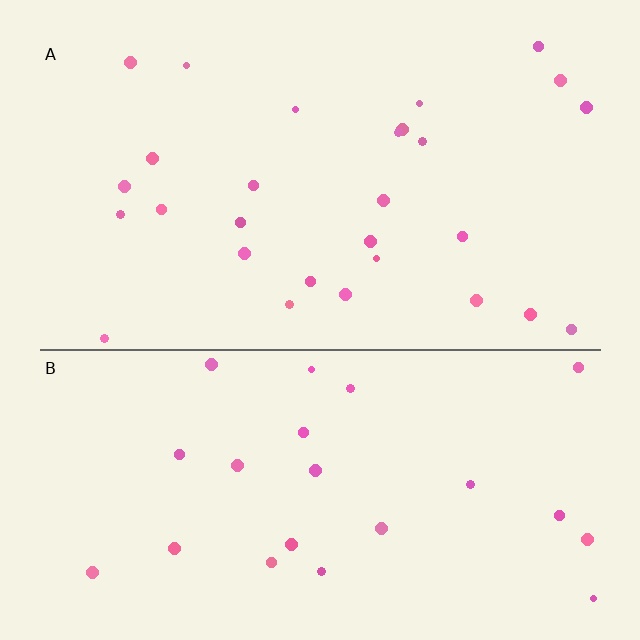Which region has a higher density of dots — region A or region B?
A (the top).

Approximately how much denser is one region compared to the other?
Approximately 1.3× — region A over region B.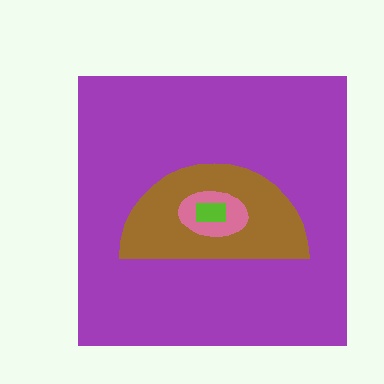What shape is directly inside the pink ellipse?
The lime rectangle.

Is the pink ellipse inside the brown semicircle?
Yes.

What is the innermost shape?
The lime rectangle.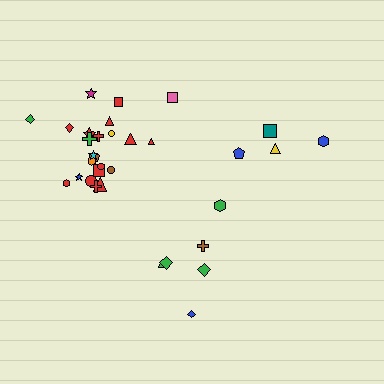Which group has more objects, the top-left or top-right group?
The top-left group.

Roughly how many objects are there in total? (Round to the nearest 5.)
Roughly 35 objects in total.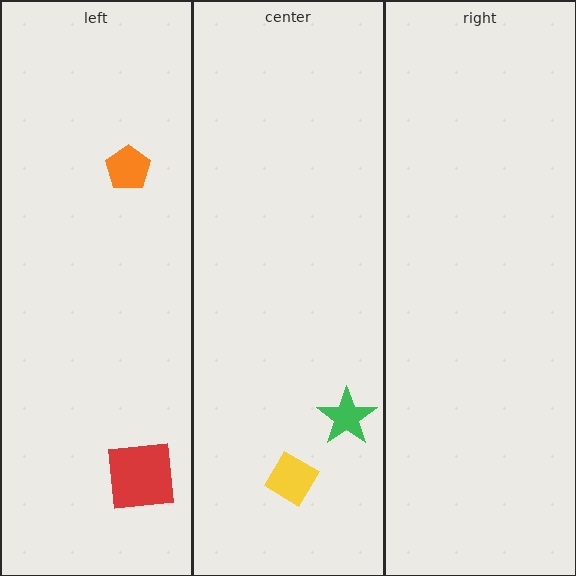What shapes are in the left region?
The red square, the orange pentagon.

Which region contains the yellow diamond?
The center region.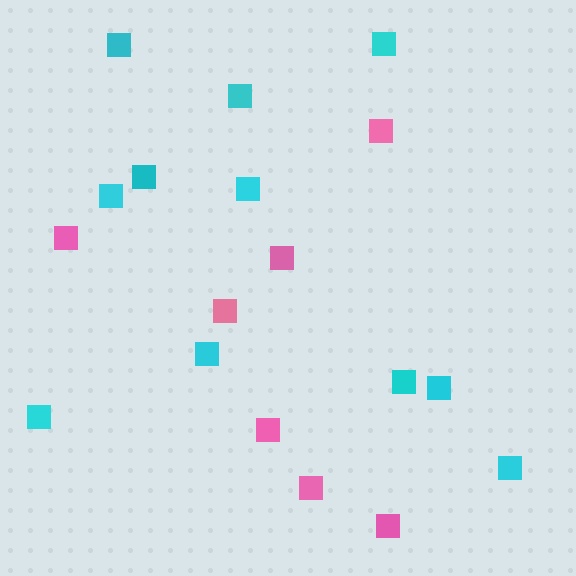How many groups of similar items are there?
There are 2 groups: one group of pink squares (7) and one group of cyan squares (11).